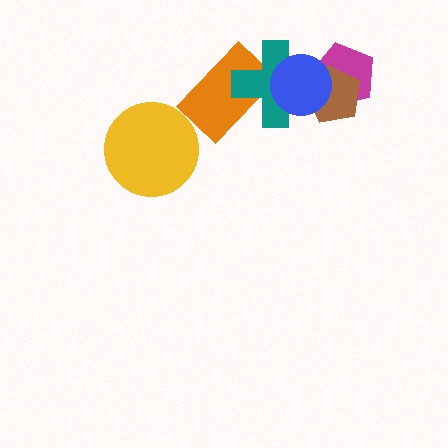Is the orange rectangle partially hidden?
Yes, it is partially covered by another shape.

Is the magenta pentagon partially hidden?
Yes, it is partially covered by another shape.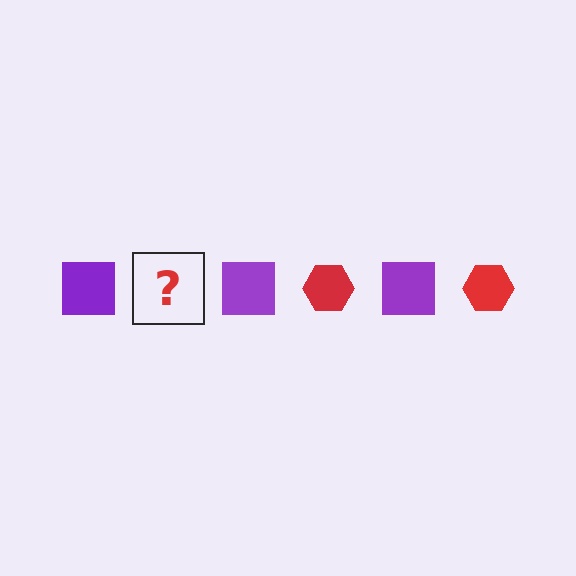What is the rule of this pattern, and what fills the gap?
The rule is that the pattern alternates between purple square and red hexagon. The gap should be filled with a red hexagon.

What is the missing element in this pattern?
The missing element is a red hexagon.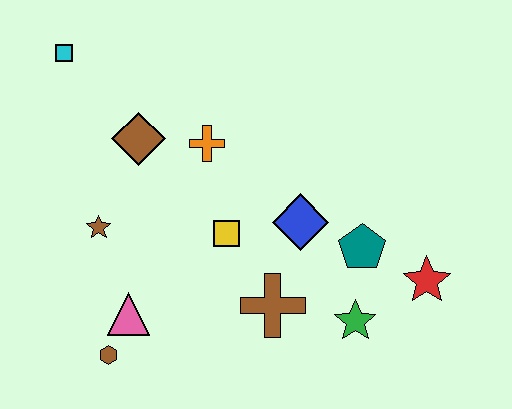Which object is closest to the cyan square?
The brown diamond is closest to the cyan square.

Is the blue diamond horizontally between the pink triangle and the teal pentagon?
Yes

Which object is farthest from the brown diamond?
The red star is farthest from the brown diamond.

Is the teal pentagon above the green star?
Yes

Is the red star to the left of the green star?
No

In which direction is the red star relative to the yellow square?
The red star is to the right of the yellow square.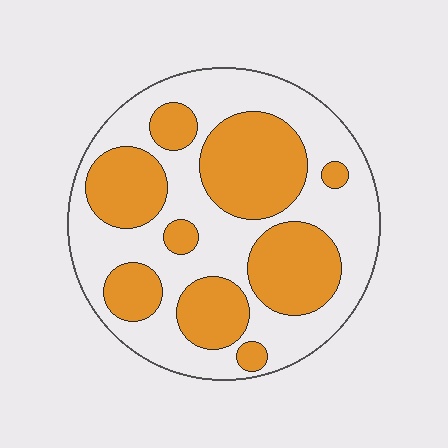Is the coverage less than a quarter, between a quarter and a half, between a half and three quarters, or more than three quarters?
Between a quarter and a half.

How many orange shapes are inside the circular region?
9.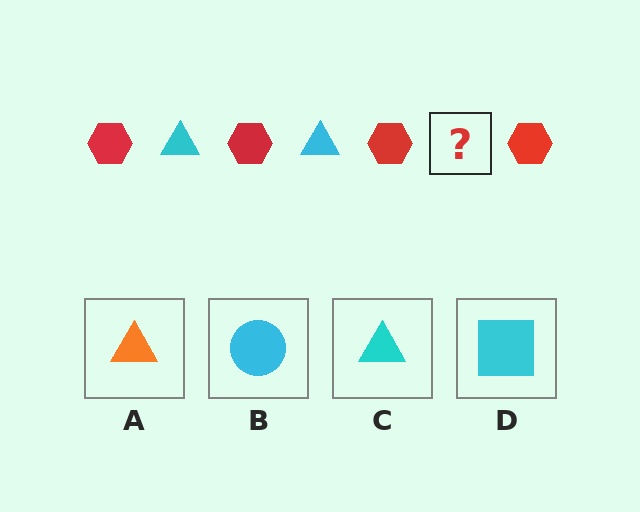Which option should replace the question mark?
Option C.